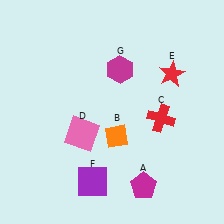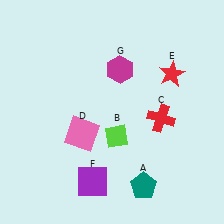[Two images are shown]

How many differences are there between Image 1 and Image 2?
There are 2 differences between the two images.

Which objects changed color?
A changed from magenta to teal. B changed from orange to lime.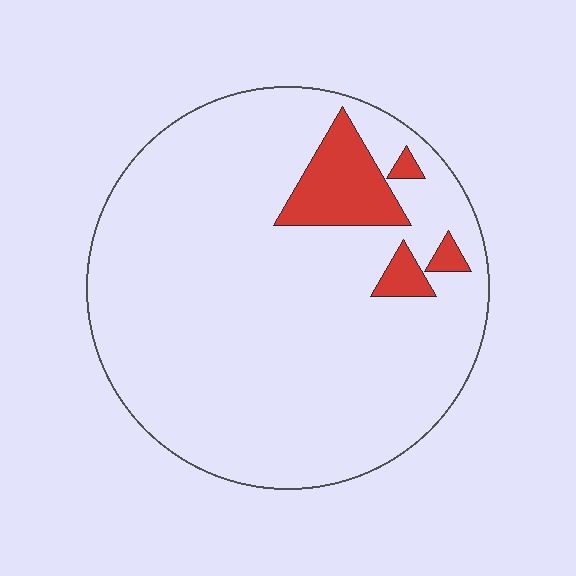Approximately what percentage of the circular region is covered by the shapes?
Approximately 10%.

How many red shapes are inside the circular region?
4.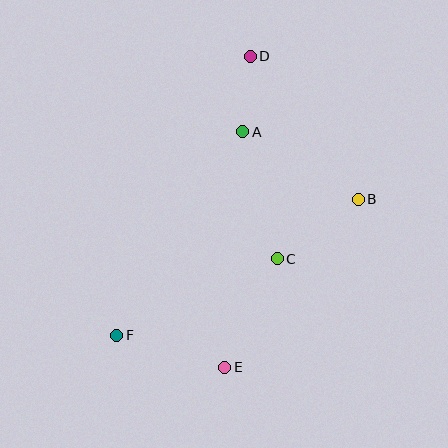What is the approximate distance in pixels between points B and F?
The distance between B and F is approximately 277 pixels.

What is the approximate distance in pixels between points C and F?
The distance between C and F is approximately 178 pixels.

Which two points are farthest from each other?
Points D and E are farthest from each other.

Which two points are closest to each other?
Points A and D are closest to each other.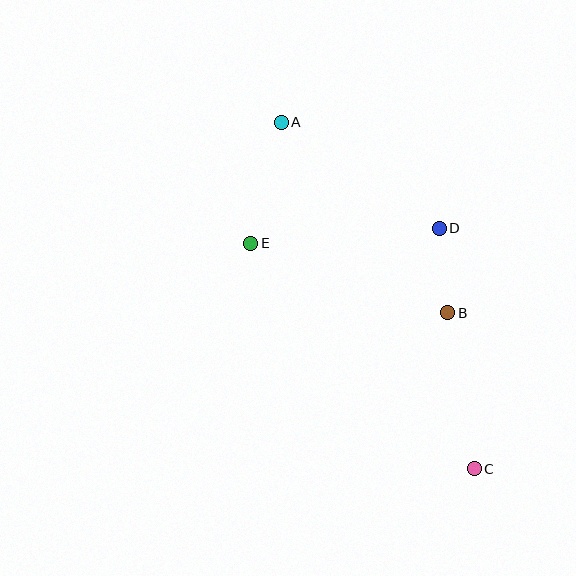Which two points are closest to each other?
Points B and D are closest to each other.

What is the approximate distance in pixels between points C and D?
The distance between C and D is approximately 243 pixels.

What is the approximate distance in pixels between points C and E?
The distance between C and E is approximately 317 pixels.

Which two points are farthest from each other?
Points A and C are farthest from each other.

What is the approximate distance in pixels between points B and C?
The distance between B and C is approximately 158 pixels.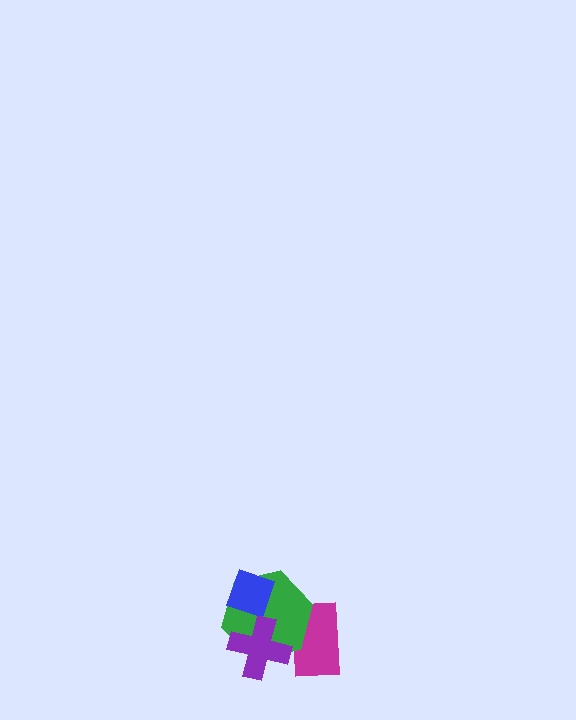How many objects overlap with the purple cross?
2 objects overlap with the purple cross.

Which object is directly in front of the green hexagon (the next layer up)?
The blue diamond is directly in front of the green hexagon.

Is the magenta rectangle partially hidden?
Yes, it is partially covered by another shape.